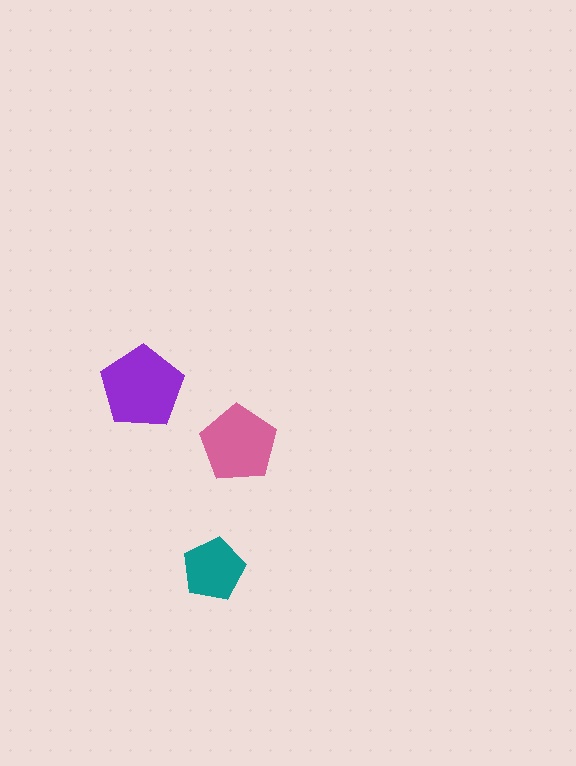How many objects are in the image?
There are 3 objects in the image.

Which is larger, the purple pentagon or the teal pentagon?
The purple one.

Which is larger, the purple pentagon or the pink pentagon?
The purple one.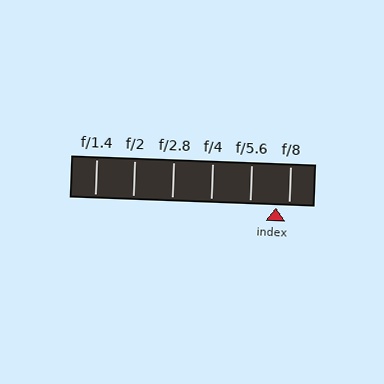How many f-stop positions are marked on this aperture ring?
There are 6 f-stop positions marked.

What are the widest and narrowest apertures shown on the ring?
The widest aperture shown is f/1.4 and the narrowest is f/8.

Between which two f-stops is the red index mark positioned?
The index mark is between f/5.6 and f/8.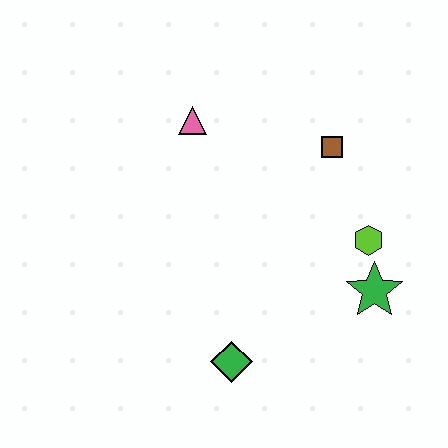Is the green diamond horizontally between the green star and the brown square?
No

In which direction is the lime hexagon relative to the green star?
The lime hexagon is above the green star.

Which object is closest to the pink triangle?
The brown square is closest to the pink triangle.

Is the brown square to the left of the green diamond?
No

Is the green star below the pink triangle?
Yes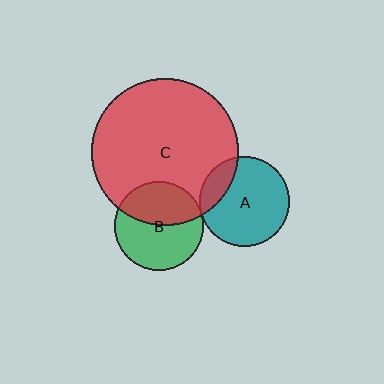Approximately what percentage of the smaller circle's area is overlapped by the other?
Approximately 5%.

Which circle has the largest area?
Circle C (red).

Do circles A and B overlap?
Yes.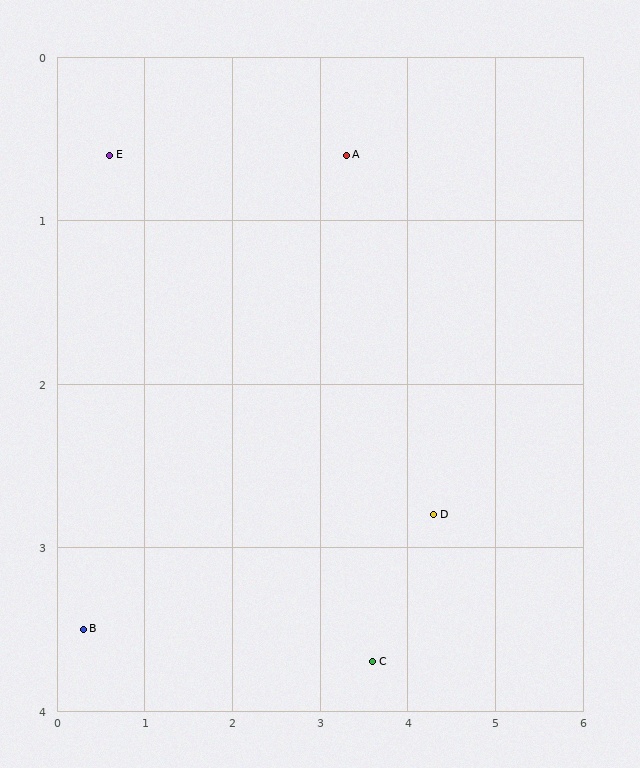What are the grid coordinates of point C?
Point C is at approximately (3.6, 3.7).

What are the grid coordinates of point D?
Point D is at approximately (4.3, 2.8).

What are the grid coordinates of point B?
Point B is at approximately (0.3, 3.5).